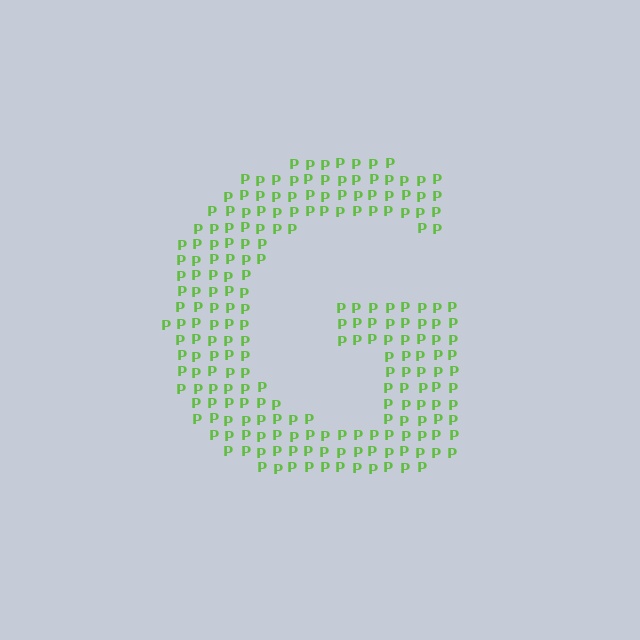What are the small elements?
The small elements are letter P's.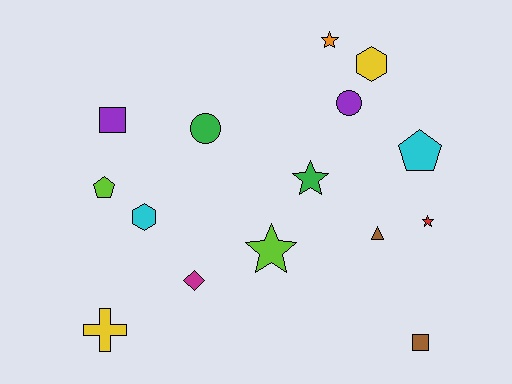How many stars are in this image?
There are 4 stars.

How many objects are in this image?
There are 15 objects.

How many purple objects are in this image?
There are 2 purple objects.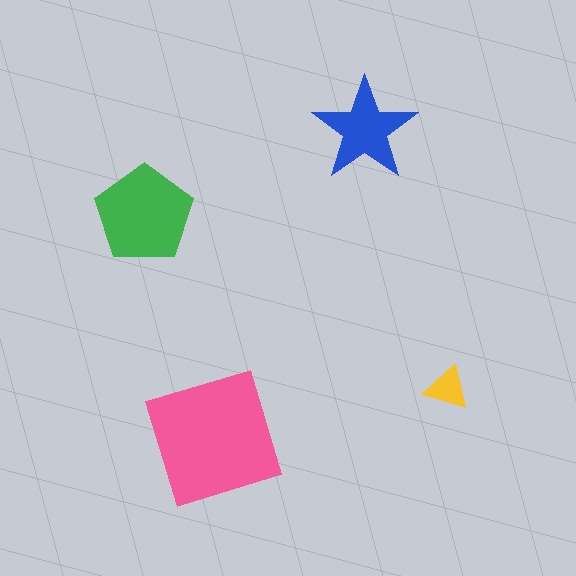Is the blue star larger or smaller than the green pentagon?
Smaller.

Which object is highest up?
The blue star is topmost.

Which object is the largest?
The pink square.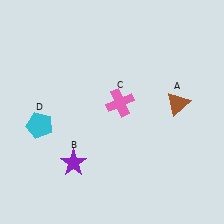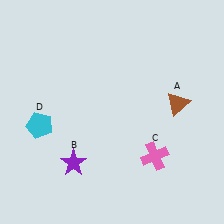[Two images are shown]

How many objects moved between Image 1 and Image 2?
1 object moved between the two images.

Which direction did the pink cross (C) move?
The pink cross (C) moved down.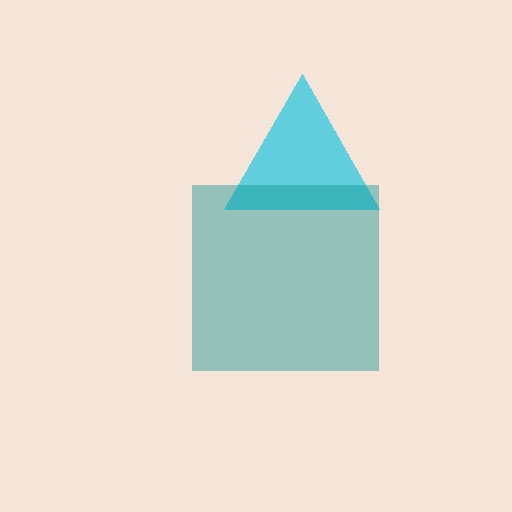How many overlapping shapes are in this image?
There are 2 overlapping shapes in the image.